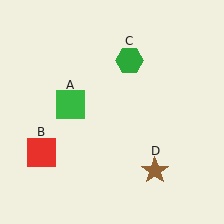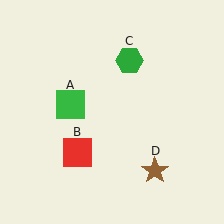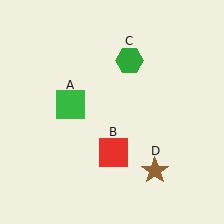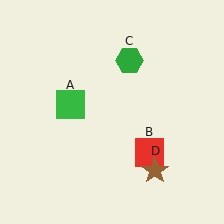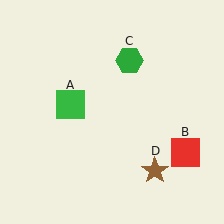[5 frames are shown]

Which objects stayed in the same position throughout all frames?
Green square (object A) and green hexagon (object C) and brown star (object D) remained stationary.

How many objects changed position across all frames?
1 object changed position: red square (object B).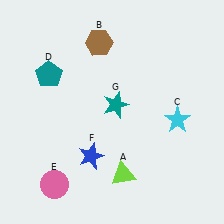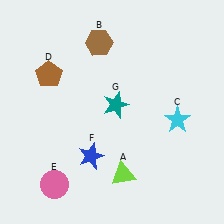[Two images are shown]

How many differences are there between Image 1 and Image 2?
There is 1 difference between the two images.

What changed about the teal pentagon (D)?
In Image 1, D is teal. In Image 2, it changed to brown.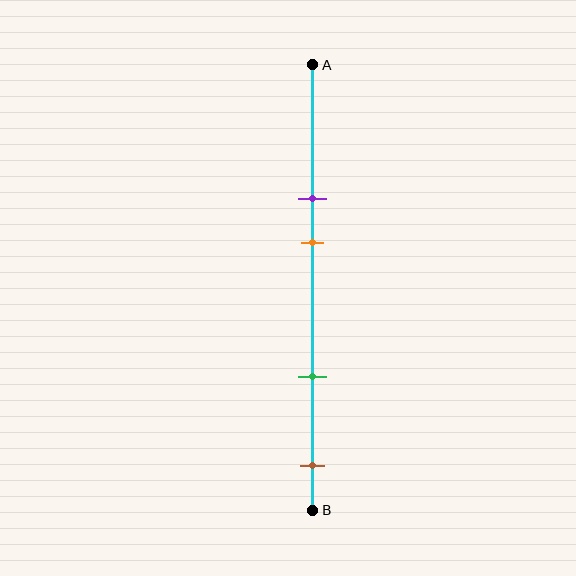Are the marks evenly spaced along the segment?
No, the marks are not evenly spaced.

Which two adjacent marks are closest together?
The purple and orange marks are the closest adjacent pair.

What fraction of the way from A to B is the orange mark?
The orange mark is approximately 40% (0.4) of the way from A to B.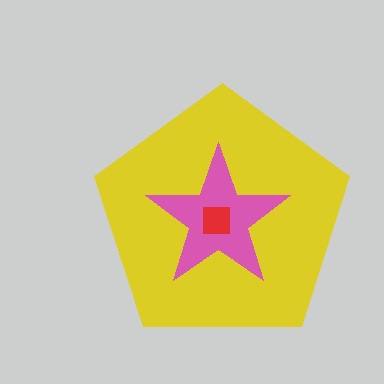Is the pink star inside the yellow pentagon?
Yes.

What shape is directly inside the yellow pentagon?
The pink star.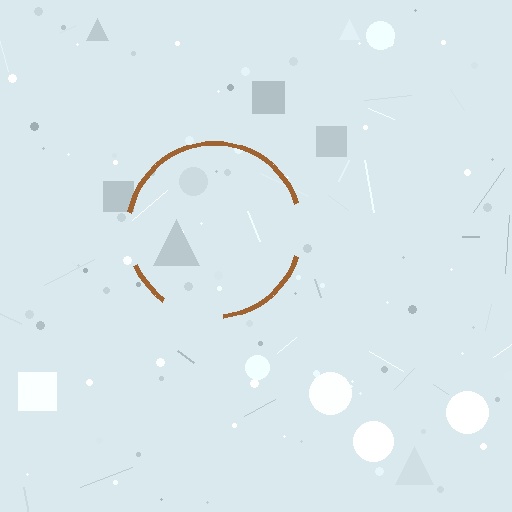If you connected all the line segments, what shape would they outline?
They would outline a circle.